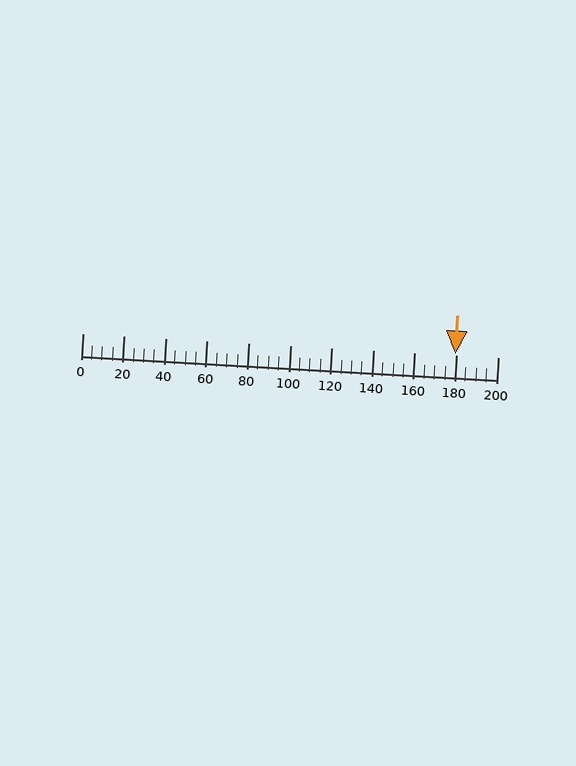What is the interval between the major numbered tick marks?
The major tick marks are spaced 20 units apart.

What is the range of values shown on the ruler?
The ruler shows values from 0 to 200.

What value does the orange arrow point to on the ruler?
The orange arrow points to approximately 180.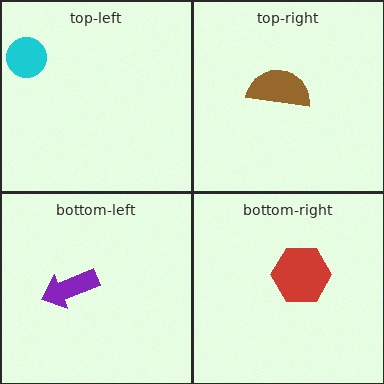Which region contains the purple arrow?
The bottom-left region.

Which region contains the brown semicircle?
The top-right region.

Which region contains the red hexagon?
The bottom-right region.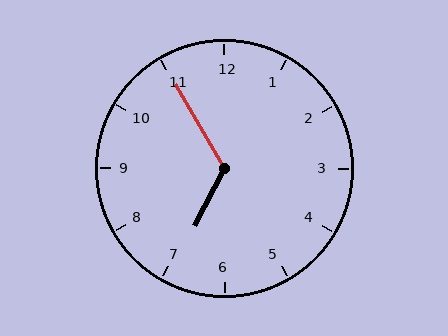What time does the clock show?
6:55.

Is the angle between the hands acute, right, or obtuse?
It is obtuse.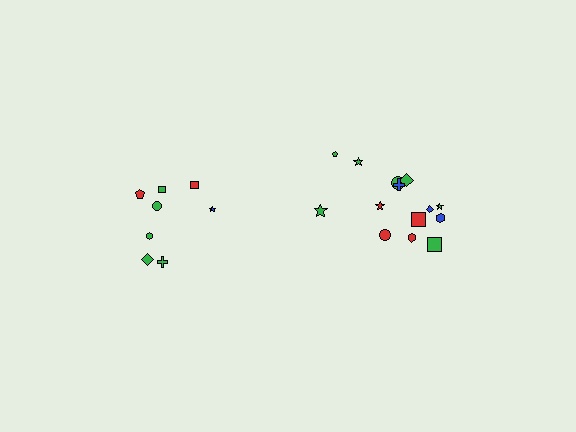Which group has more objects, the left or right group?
The right group.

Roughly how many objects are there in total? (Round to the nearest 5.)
Roughly 25 objects in total.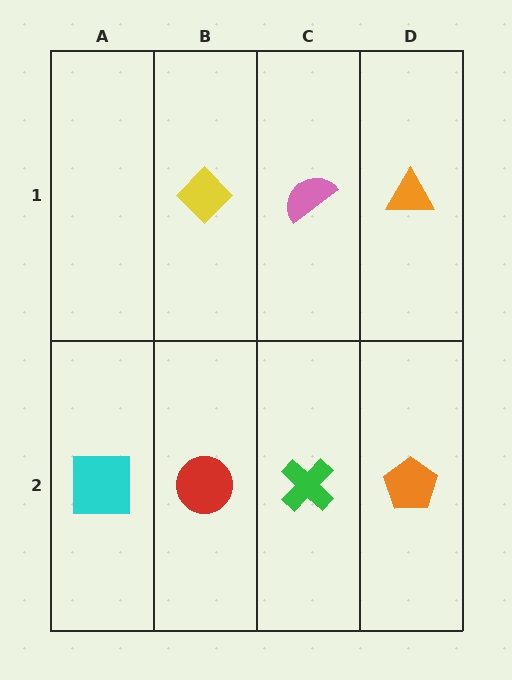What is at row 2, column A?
A cyan square.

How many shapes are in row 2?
4 shapes.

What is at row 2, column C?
A green cross.